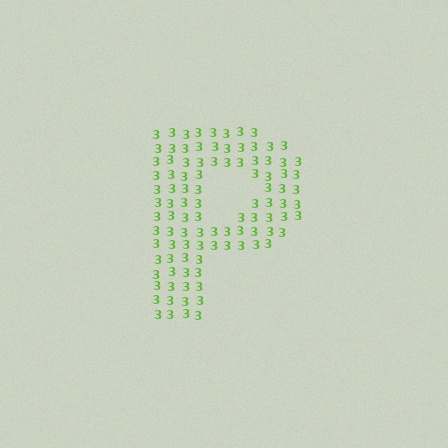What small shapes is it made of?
It is made of small digit 3's.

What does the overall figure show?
The overall figure shows the letter P.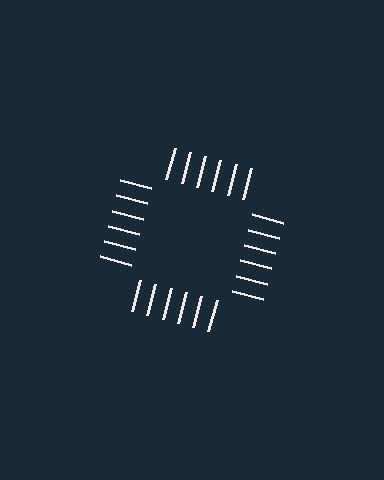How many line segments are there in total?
24 — 6 along each of the 4 edges.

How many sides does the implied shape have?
4 sides — the line-ends trace a square.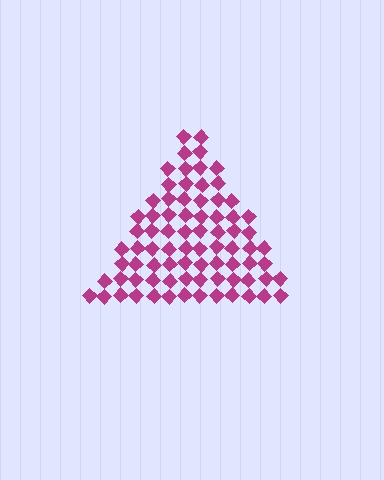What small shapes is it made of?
It is made of small diamonds.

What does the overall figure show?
The overall figure shows a triangle.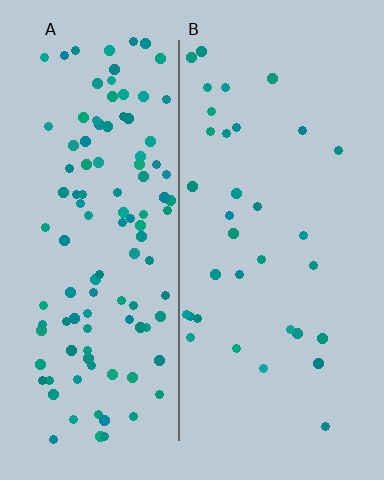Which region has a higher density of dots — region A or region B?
A (the left).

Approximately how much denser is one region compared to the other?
Approximately 3.4× — region A over region B.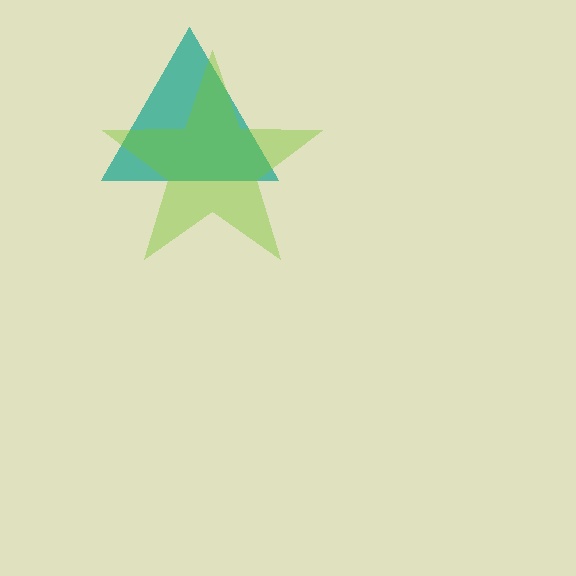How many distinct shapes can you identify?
There are 2 distinct shapes: a teal triangle, a lime star.